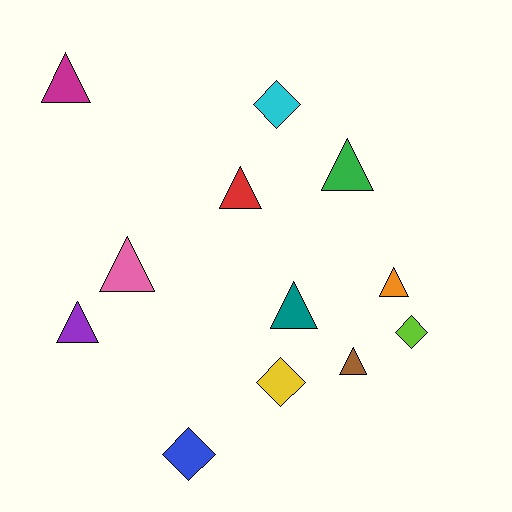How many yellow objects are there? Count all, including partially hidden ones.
There is 1 yellow object.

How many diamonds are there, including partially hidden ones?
There are 4 diamonds.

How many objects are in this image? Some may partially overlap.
There are 12 objects.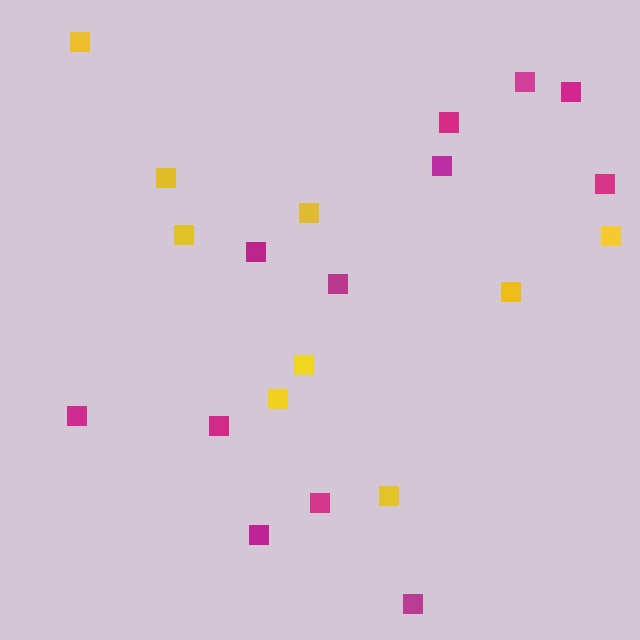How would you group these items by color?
There are 2 groups: one group of magenta squares (12) and one group of yellow squares (9).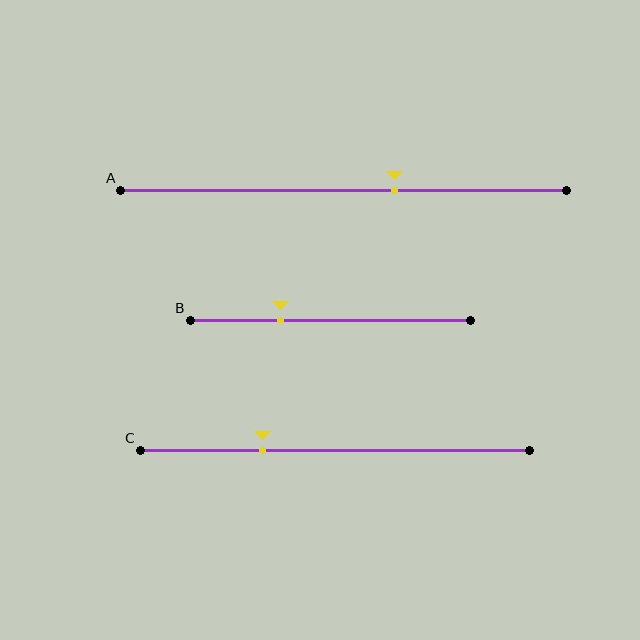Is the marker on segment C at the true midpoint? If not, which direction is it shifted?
No, the marker on segment C is shifted to the left by about 19% of the segment length.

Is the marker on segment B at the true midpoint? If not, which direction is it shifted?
No, the marker on segment B is shifted to the left by about 18% of the segment length.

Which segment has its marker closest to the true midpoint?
Segment A has its marker closest to the true midpoint.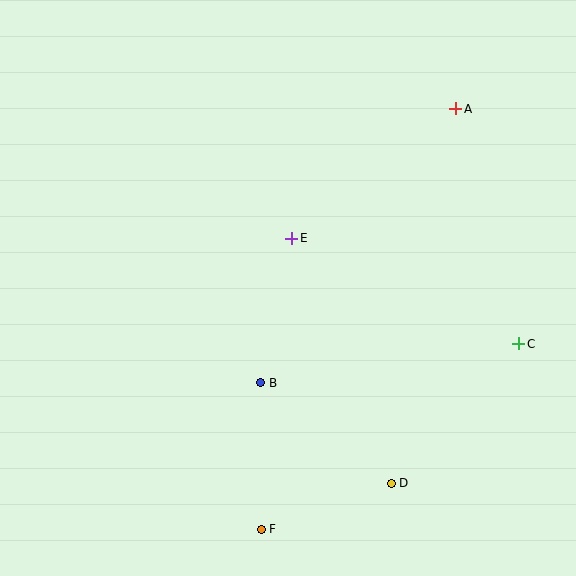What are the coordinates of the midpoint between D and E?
The midpoint between D and E is at (341, 361).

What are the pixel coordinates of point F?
Point F is at (261, 529).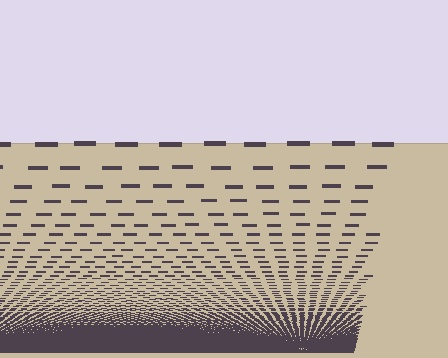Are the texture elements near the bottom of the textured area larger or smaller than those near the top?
Smaller. The gradient is inverted — elements near the bottom are smaller and denser.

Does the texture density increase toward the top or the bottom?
Density increases toward the bottom.